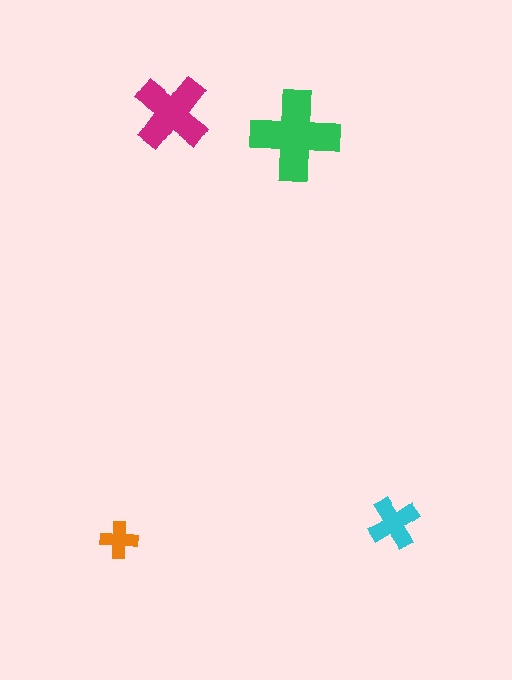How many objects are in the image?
There are 4 objects in the image.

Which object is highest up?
The magenta cross is topmost.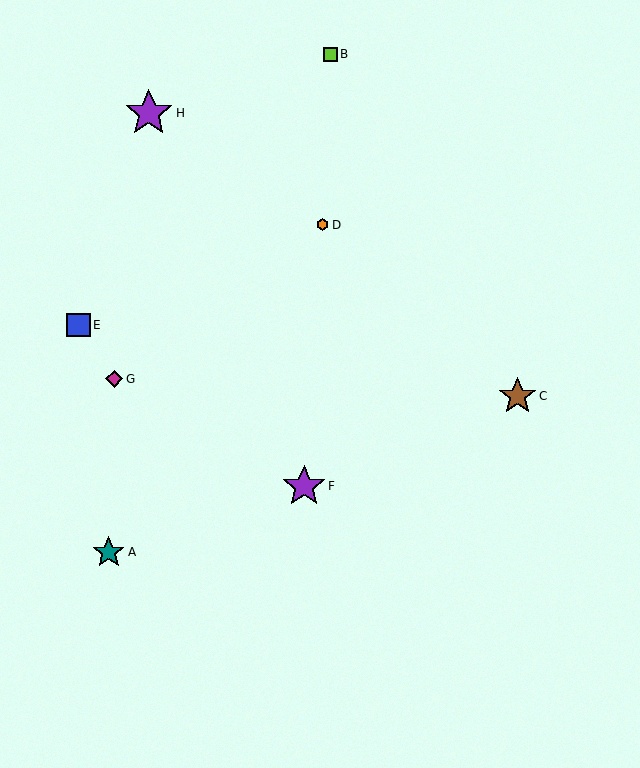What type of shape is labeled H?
Shape H is a purple star.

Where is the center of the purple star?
The center of the purple star is at (304, 486).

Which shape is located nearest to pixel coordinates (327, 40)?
The lime square (labeled B) at (330, 54) is nearest to that location.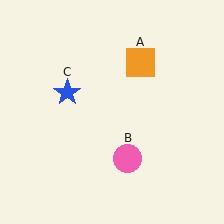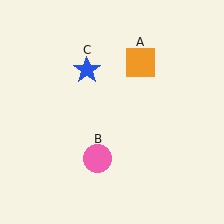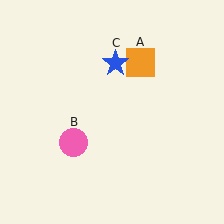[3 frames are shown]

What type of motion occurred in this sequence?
The pink circle (object B), blue star (object C) rotated clockwise around the center of the scene.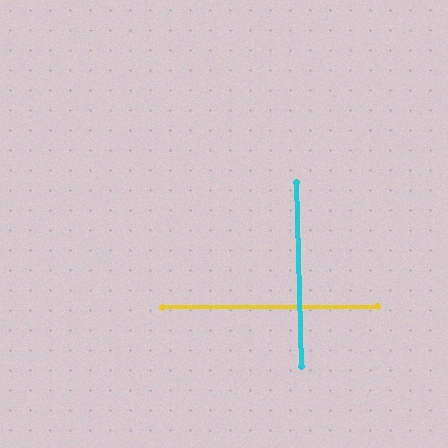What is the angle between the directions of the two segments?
Approximately 89 degrees.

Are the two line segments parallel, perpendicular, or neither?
Perpendicular — they meet at approximately 89°.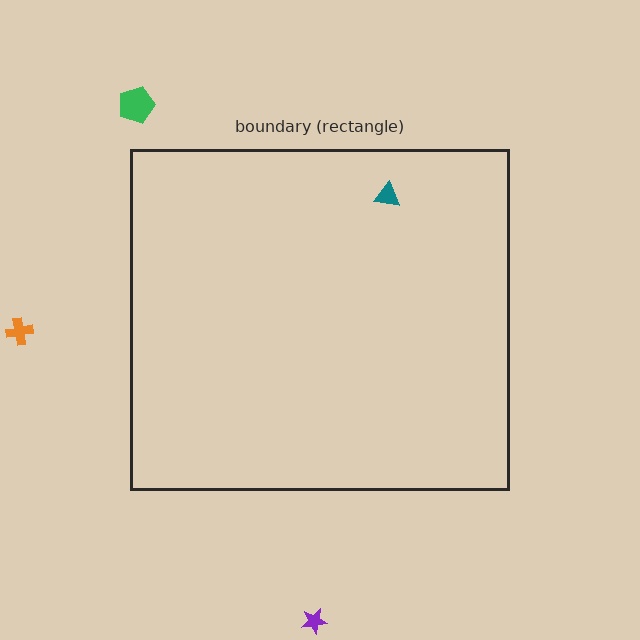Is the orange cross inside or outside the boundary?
Outside.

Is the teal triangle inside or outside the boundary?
Inside.